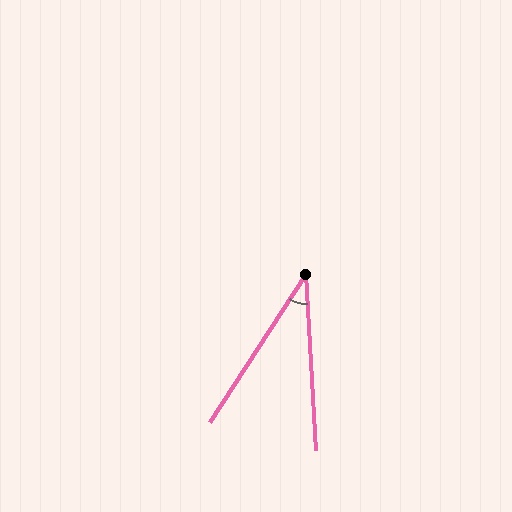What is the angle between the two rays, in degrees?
Approximately 36 degrees.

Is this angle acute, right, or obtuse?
It is acute.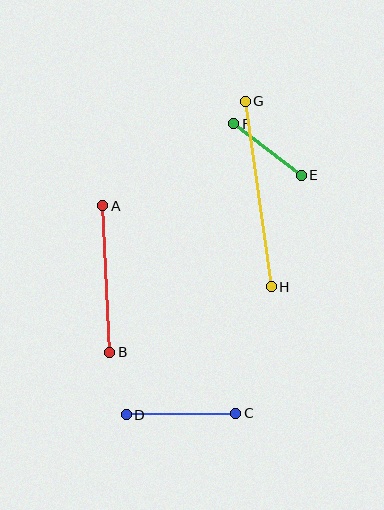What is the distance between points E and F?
The distance is approximately 85 pixels.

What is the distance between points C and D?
The distance is approximately 109 pixels.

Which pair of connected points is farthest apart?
Points G and H are farthest apart.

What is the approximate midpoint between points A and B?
The midpoint is at approximately (106, 279) pixels.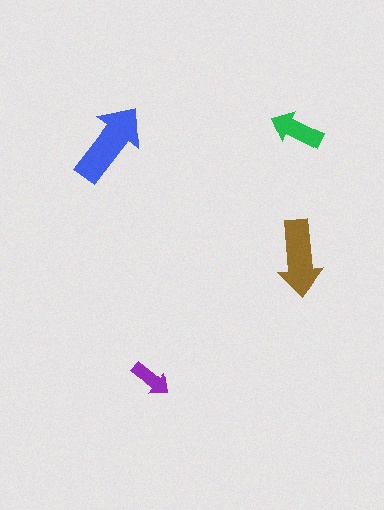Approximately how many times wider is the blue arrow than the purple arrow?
About 2 times wider.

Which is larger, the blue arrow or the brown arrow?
The blue one.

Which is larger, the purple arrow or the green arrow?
The green one.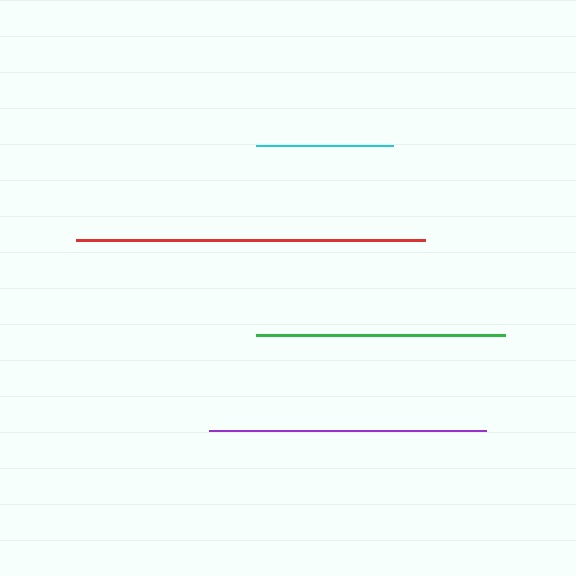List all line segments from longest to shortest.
From longest to shortest: red, purple, green, cyan.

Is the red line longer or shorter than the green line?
The red line is longer than the green line.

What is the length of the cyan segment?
The cyan segment is approximately 137 pixels long.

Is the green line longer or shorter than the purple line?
The purple line is longer than the green line.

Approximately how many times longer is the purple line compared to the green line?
The purple line is approximately 1.1 times the length of the green line.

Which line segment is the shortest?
The cyan line is the shortest at approximately 137 pixels.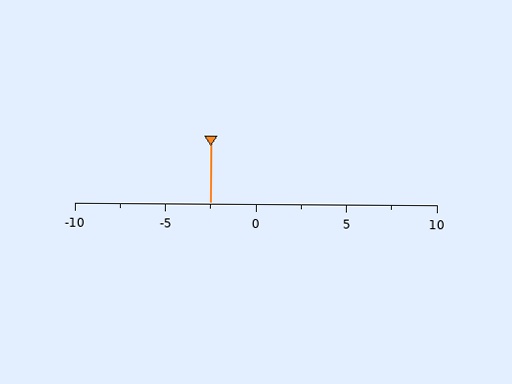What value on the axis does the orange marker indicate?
The marker indicates approximately -2.5.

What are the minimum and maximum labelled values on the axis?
The axis runs from -10 to 10.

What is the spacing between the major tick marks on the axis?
The major ticks are spaced 5 apart.